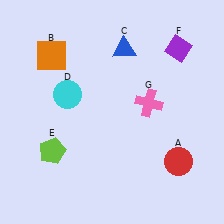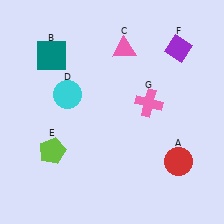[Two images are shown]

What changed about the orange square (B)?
In Image 1, B is orange. In Image 2, it changed to teal.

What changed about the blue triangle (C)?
In Image 1, C is blue. In Image 2, it changed to pink.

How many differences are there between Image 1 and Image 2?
There are 2 differences between the two images.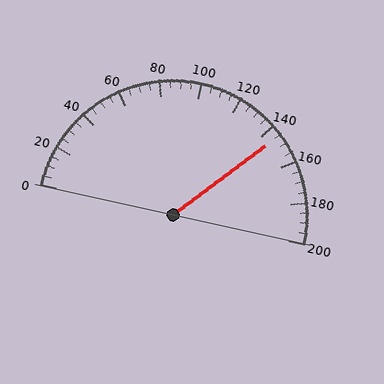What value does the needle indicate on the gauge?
The needle indicates approximately 145.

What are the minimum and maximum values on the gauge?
The gauge ranges from 0 to 200.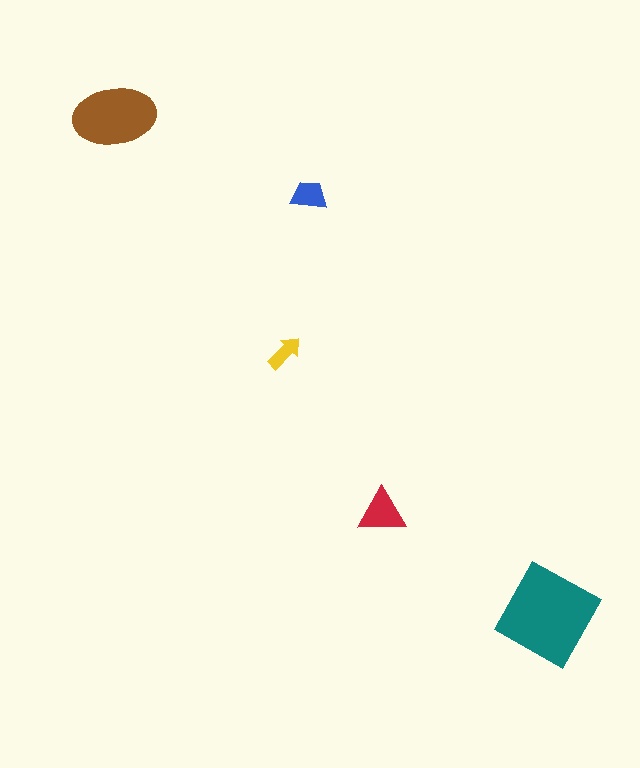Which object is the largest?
The teal square.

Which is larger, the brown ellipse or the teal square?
The teal square.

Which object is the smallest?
The yellow arrow.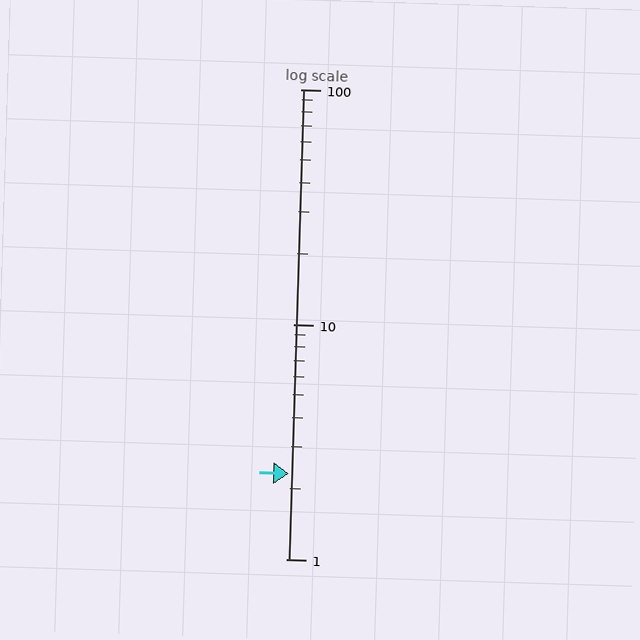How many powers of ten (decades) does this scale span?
The scale spans 2 decades, from 1 to 100.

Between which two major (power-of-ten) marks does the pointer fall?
The pointer is between 1 and 10.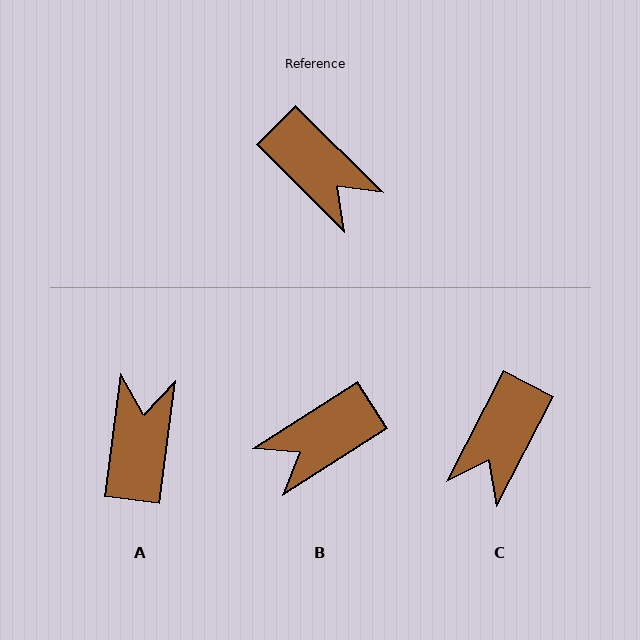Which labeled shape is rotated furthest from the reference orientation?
A, about 128 degrees away.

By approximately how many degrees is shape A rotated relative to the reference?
Approximately 128 degrees counter-clockwise.